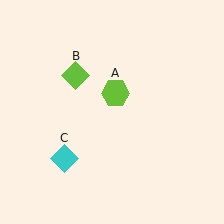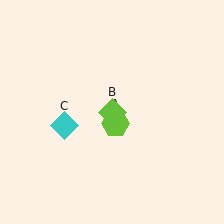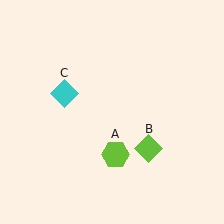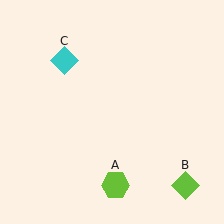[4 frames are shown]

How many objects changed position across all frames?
3 objects changed position: lime hexagon (object A), lime diamond (object B), cyan diamond (object C).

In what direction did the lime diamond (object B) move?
The lime diamond (object B) moved down and to the right.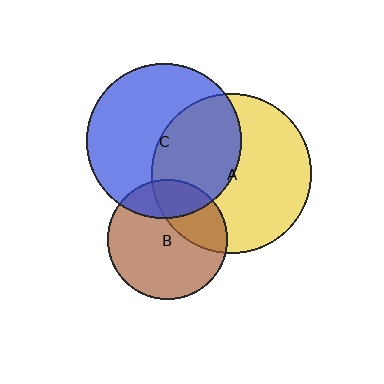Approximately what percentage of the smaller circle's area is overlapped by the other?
Approximately 45%.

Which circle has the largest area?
Circle A (yellow).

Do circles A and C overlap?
Yes.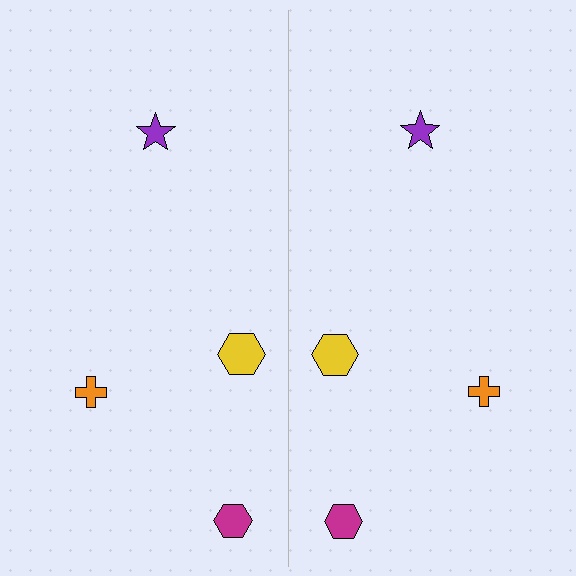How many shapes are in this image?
There are 8 shapes in this image.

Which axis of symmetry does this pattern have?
The pattern has a vertical axis of symmetry running through the center of the image.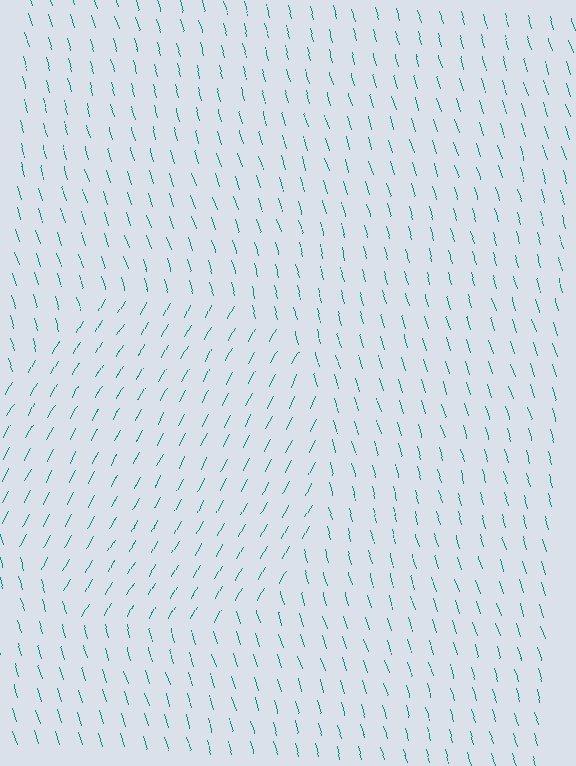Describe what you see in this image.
The image is filled with small teal line segments. A circle region in the image has lines oriented differently from the surrounding lines, creating a visible texture boundary.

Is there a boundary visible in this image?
Yes, there is a texture boundary formed by a change in line orientation.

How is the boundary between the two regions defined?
The boundary is defined purely by a change in line orientation (approximately 45 degrees difference). All lines are the same color and thickness.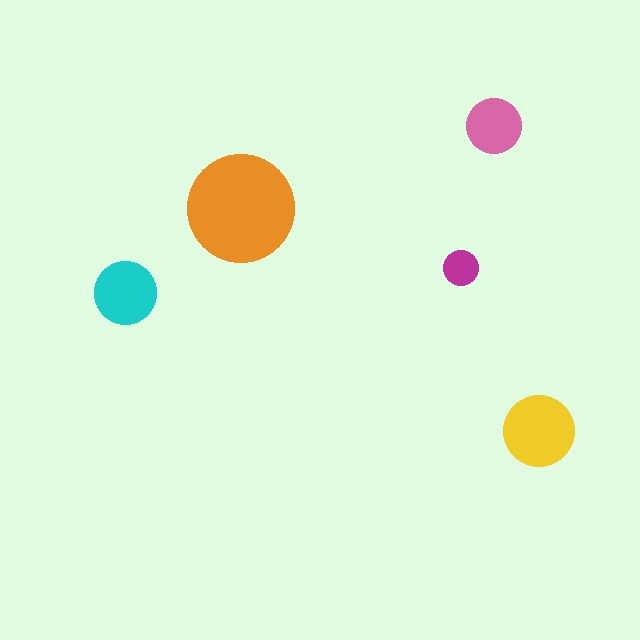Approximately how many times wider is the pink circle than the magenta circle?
About 1.5 times wider.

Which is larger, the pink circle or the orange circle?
The orange one.